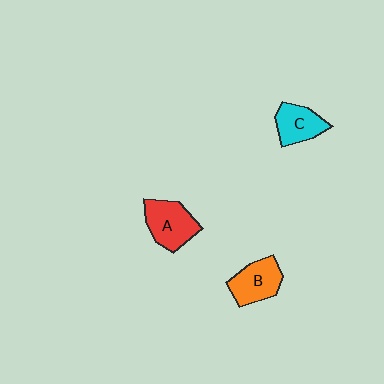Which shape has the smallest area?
Shape C (cyan).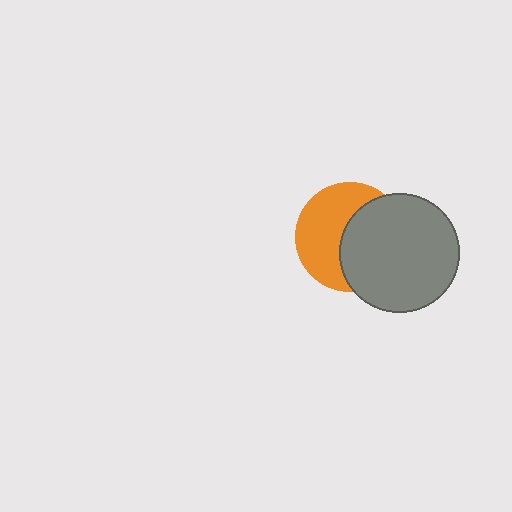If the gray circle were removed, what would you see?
You would see the complete orange circle.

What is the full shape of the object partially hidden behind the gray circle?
The partially hidden object is an orange circle.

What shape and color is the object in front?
The object in front is a gray circle.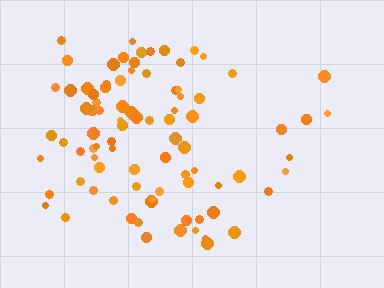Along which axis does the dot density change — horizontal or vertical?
Horizontal.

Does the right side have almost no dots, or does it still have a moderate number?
Still a moderate number, just noticeably fewer than the left.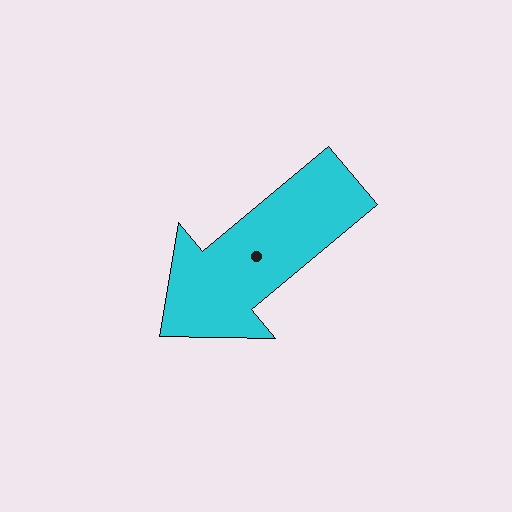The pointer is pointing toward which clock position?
Roughly 8 o'clock.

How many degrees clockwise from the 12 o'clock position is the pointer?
Approximately 230 degrees.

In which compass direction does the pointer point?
Southwest.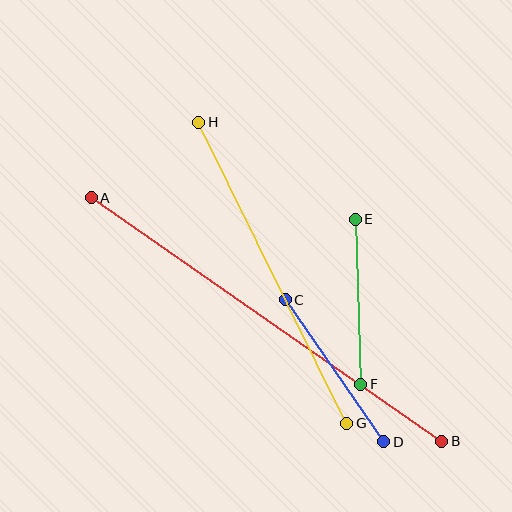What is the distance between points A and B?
The distance is approximately 427 pixels.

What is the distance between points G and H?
The distance is approximately 335 pixels.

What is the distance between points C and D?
The distance is approximately 173 pixels.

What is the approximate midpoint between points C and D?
The midpoint is at approximately (334, 371) pixels.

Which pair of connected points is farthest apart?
Points A and B are farthest apart.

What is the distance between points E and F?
The distance is approximately 165 pixels.